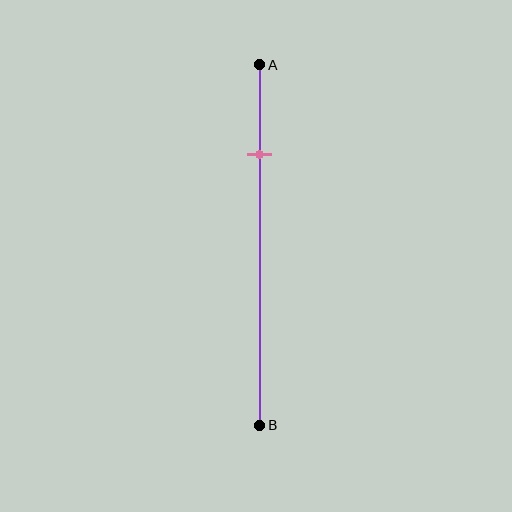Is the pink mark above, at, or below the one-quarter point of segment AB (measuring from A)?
The pink mark is approximately at the one-quarter point of segment AB.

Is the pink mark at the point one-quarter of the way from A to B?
Yes, the mark is approximately at the one-quarter point.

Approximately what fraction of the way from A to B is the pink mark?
The pink mark is approximately 25% of the way from A to B.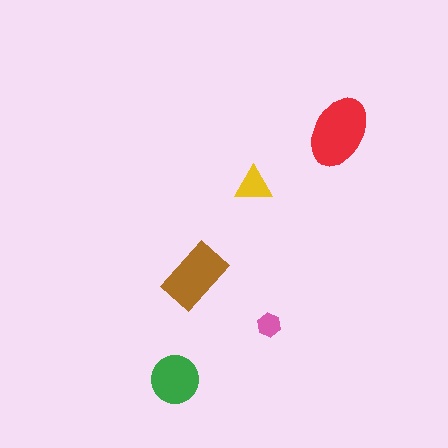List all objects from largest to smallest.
The red ellipse, the brown rectangle, the green circle, the yellow triangle, the pink hexagon.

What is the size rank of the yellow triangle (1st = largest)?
4th.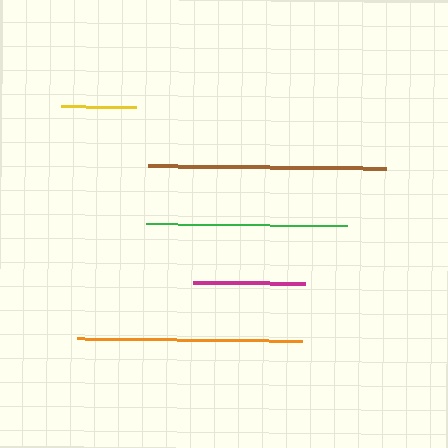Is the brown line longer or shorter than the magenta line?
The brown line is longer than the magenta line.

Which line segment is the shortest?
The yellow line is the shortest at approximately 75 pixels.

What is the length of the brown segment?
The brown segment is approximately 238 pixels long.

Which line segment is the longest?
The brown line is the longest at approximately 238 pixels.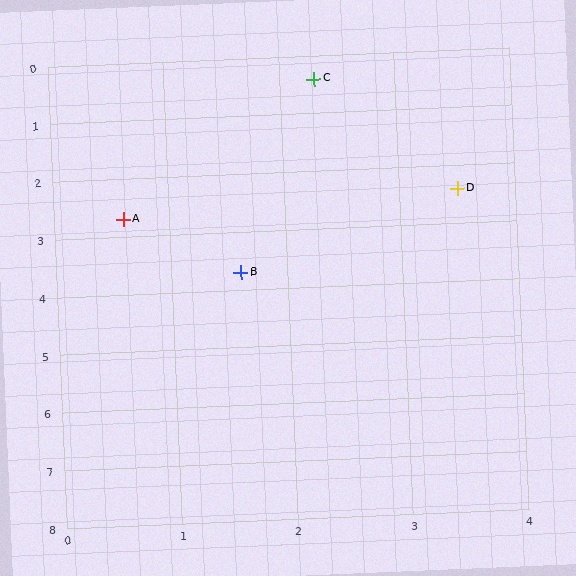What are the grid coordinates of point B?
Point B is at approximately (1.6, 3.7).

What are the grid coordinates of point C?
Point C is at approximately (2.3, 0.4).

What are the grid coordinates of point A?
Point A is at approximately (0.6, 2.7).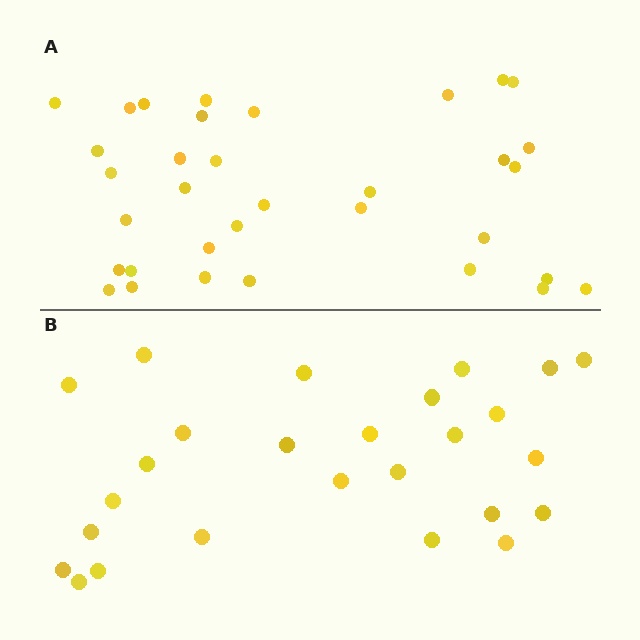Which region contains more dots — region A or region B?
Region A (the top region) has more dots.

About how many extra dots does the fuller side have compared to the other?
Region A has roughly 8 or so more dots than region B.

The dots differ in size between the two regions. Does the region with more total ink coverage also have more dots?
No. Region B has more total ink coverage because its dots are larger, but region A actually contains more individual dots. Total area can be misleading — the number of items is what matters here.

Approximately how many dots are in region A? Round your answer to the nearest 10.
About 30 dots. (The exact count is 34, which rounds to 30.)